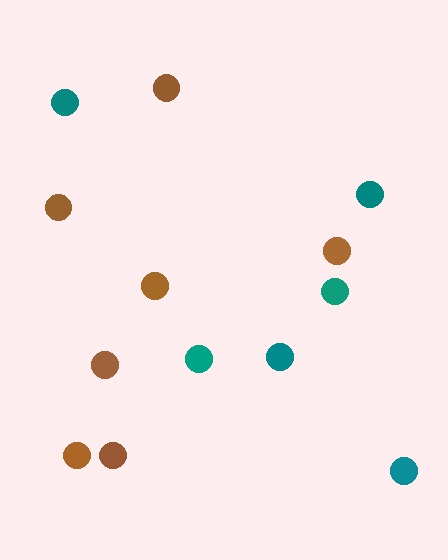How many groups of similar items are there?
There are 2 groups: one group of teal circles (6) and one group of brown circles (7).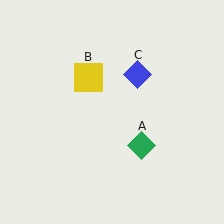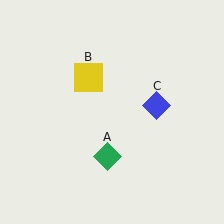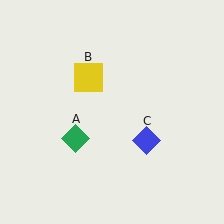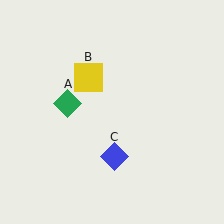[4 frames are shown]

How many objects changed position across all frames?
2 objects changed position: green diamond (object A), blue diamond (object C).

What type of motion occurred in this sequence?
The green diamond (object A), blue diamond (object C) rotated clockwise around the center of the scene.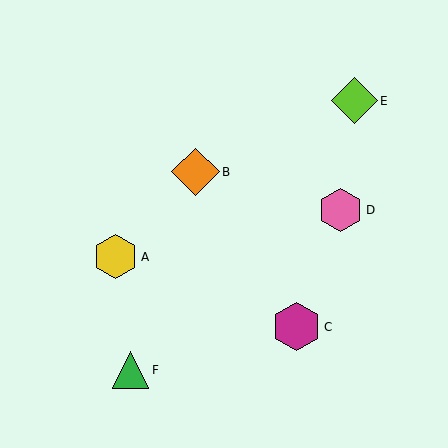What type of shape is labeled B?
Shape B is an orange diamond.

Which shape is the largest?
The magenta hexagon (labeled C) is the largest.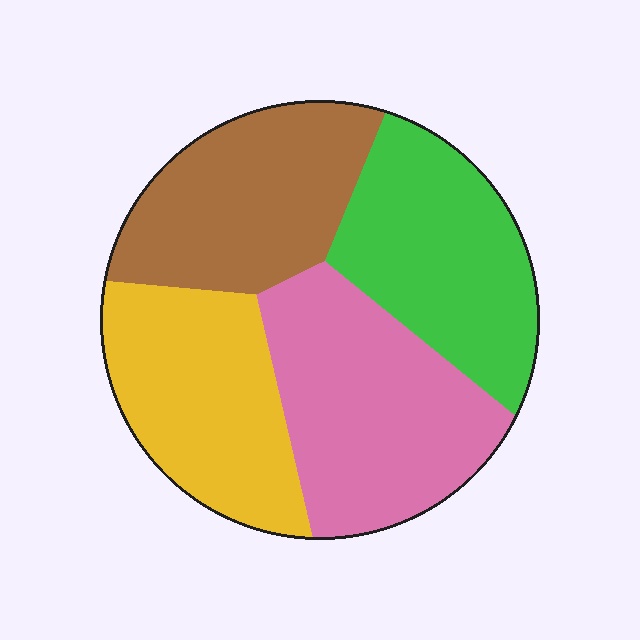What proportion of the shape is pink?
Pink covers around 30% of the shape.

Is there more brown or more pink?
Pink.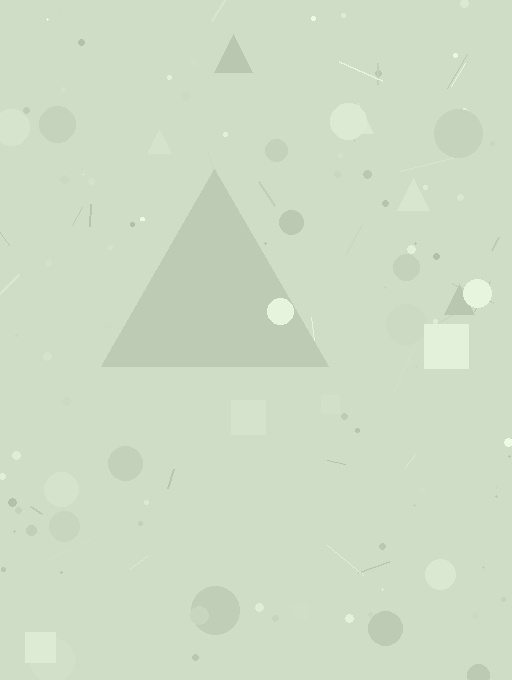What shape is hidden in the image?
A triangle is hidden in the image.